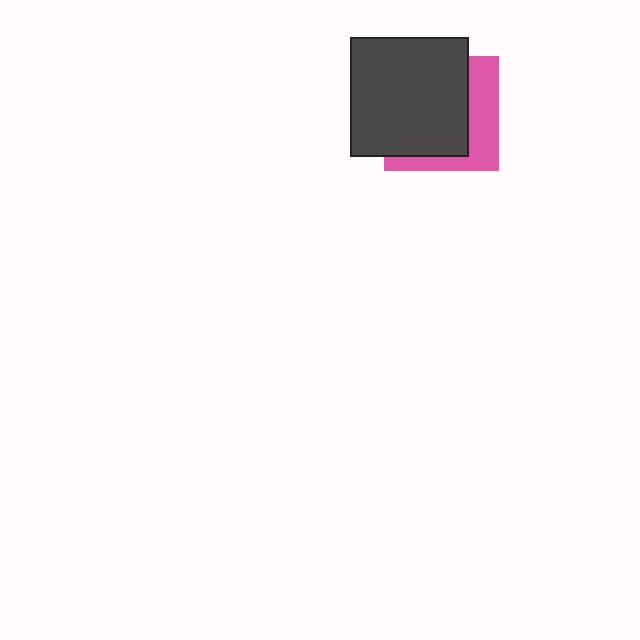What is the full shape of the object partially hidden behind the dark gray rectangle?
The partially hidden object is a pink square.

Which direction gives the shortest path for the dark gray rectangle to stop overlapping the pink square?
Moving left gives the shortest separation.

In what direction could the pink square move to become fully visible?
The pink square could move right. That would shift it out from behind the dark gray rectangle entirely.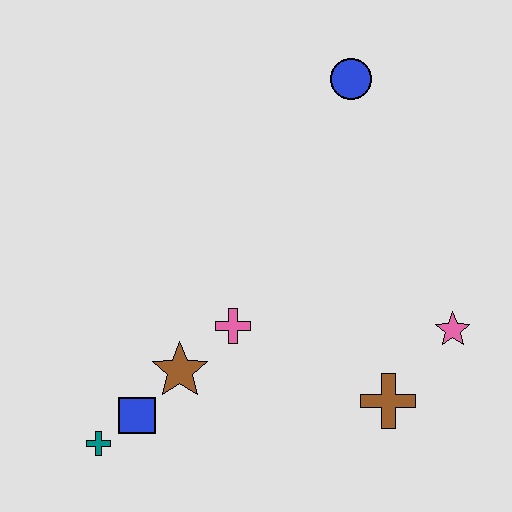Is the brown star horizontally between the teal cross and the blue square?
No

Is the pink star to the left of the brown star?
No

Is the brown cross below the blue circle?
Yes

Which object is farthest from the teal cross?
The blue circle is farthest from the teal cross.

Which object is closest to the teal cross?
The blue square is closest to the teal cross.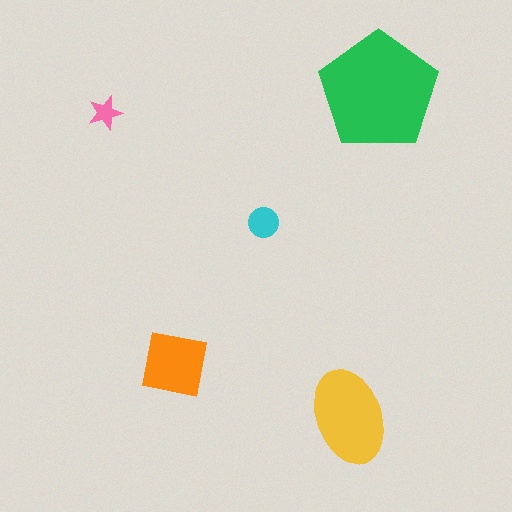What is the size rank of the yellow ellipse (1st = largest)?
2nd.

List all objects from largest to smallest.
The green pentagon, the yellow ellipse, the orange square, the cyan circle, the pink star.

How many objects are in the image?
There are 5 objects in the image.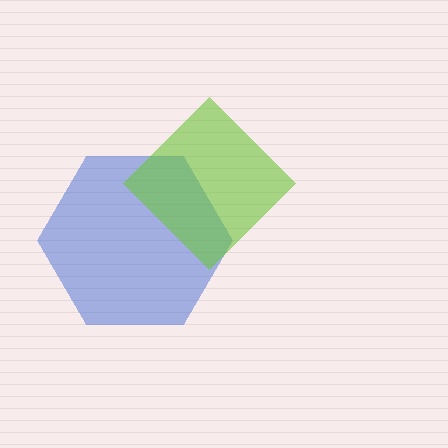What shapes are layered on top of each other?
The layered shapes are: a blue hexagon, a lime diamond.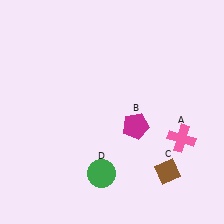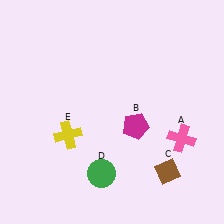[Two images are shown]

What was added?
A yellow cross (E) was added in Image 2.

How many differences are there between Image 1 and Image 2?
There is 1 difference between the two images.